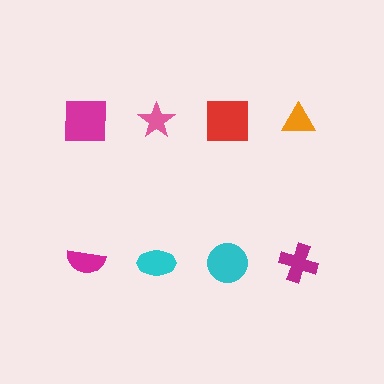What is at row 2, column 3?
A cyan circle.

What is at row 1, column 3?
A red square.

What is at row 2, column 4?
A magenta cross.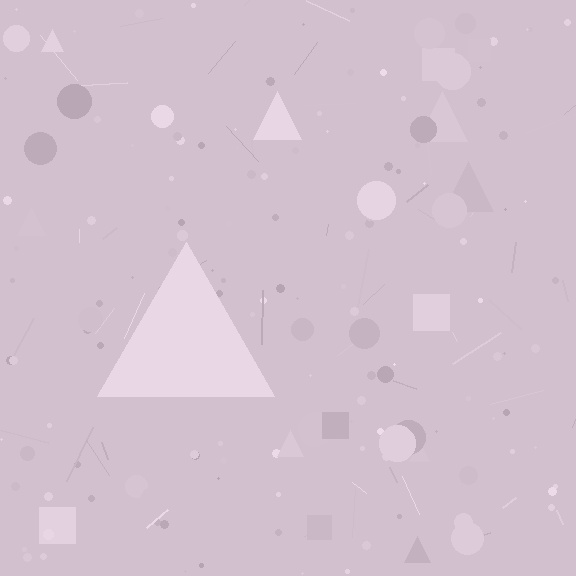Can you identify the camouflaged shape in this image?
The camouflaged shape is a triangle.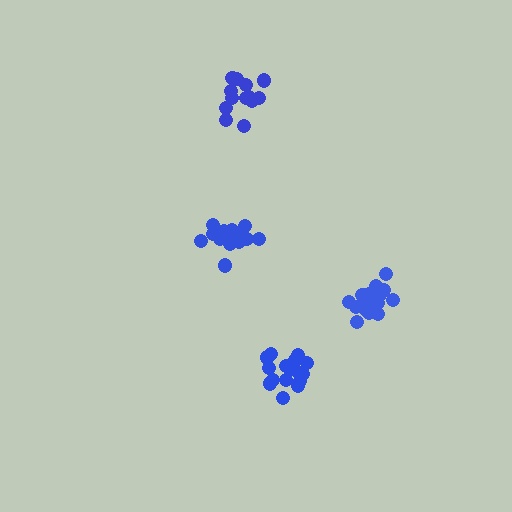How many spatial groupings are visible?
There are 4 spatial groupings.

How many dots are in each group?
Group 1: 17 dots, Group 2: 17 dots, Group 3: 13 dots, Group 4: 17 dots (64 total).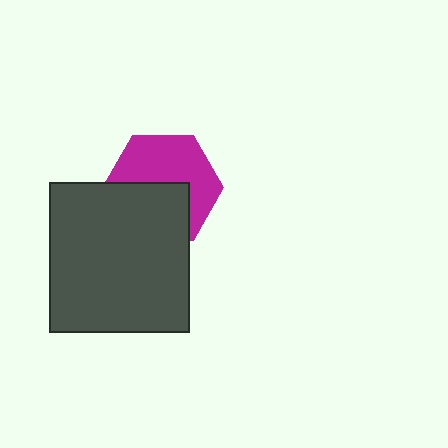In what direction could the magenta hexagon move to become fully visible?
The magenta hexagon could move up. That would shift it out from behind the dark gray rectangle entirely.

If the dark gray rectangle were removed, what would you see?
You would see the complete magenta hexagon.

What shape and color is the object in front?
The object in front is a dark gray rectangle.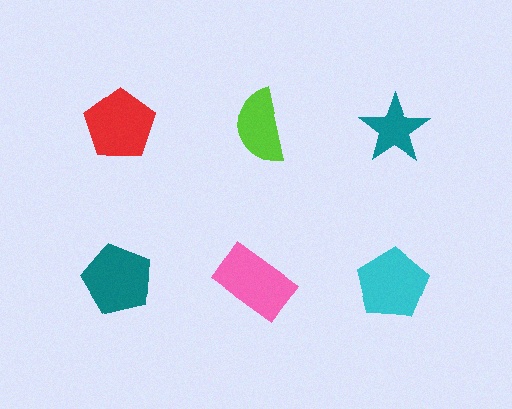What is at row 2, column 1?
A teal pentagon.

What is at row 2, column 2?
A pink rectangle.